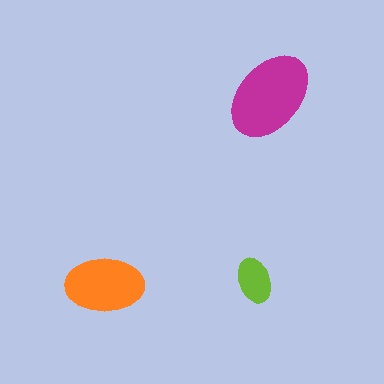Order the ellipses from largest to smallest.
the magenta one, the orange one, the lime one.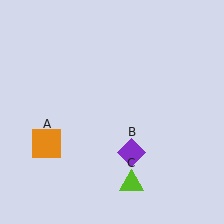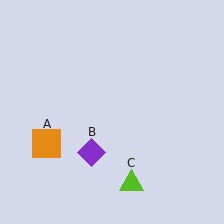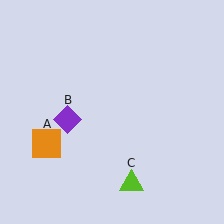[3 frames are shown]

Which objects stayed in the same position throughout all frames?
Orange square (object A) and lime triangle (object C) remained stationary.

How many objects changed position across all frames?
1 object changed position: purple diamond (object B).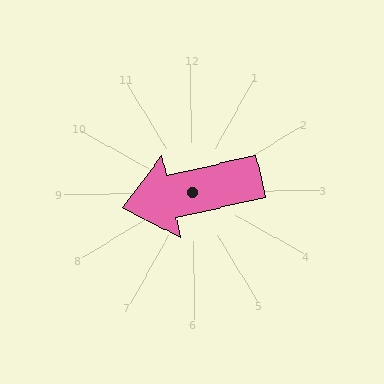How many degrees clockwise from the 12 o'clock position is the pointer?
Approximately 258 degrees.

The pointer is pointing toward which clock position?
Roughly 9 o'clock.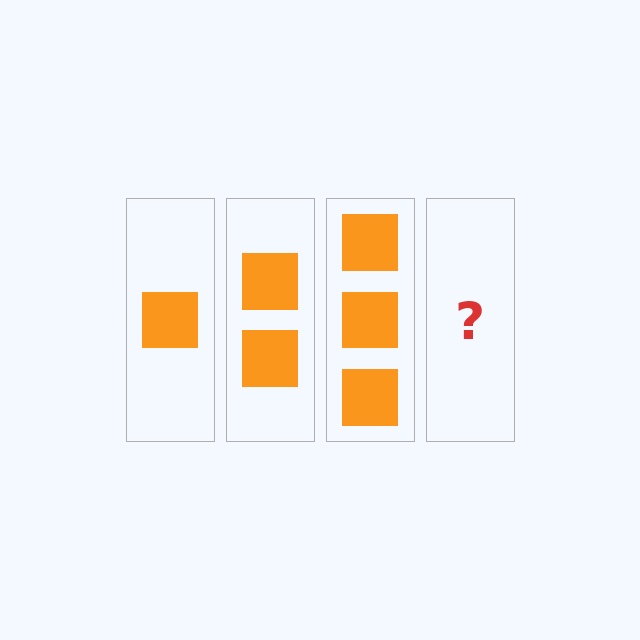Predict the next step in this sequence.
The next step is 4 squares.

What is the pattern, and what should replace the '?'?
The pattern is that each step adds one more square. The '?' should be 4 squares.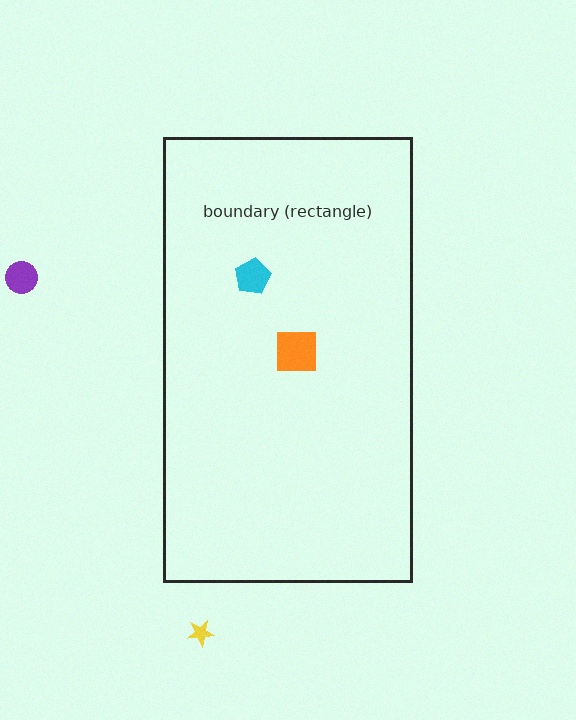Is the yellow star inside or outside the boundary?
Outside.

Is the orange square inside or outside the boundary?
Inside.